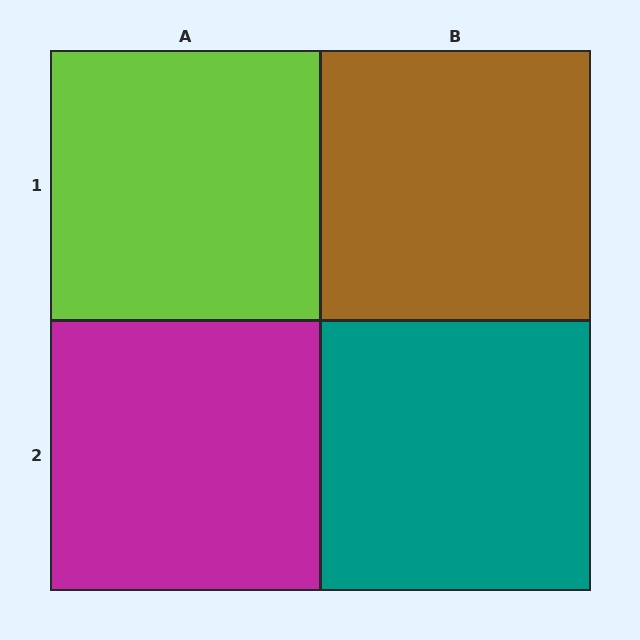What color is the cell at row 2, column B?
Teal.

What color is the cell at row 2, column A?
Magenta.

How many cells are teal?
1 cell is teal.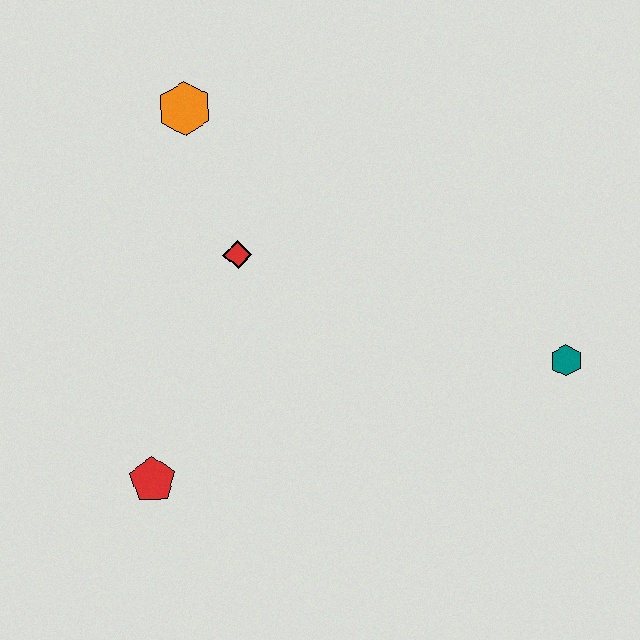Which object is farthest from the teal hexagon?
The orange hexagon is farthest from the teal hexagon.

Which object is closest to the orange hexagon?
The red diamond is closest to the orange hexagon.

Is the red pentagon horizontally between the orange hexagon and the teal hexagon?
No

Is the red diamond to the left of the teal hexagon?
Yes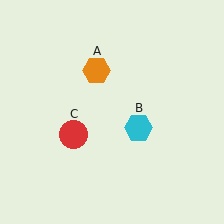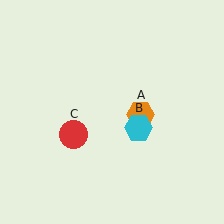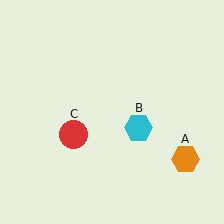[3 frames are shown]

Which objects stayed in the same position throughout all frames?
Cyan hexagon (object B) and red circle (object C) remained stationary.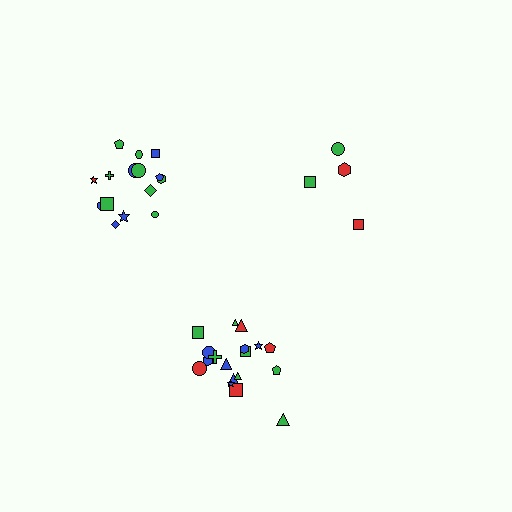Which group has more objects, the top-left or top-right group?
The top-left group.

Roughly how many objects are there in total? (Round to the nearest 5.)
Roughly 35 objects in total.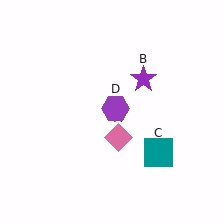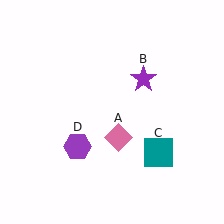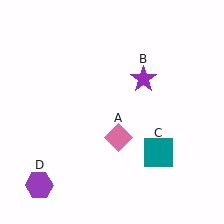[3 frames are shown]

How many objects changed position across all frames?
1 object changed position: purple hexagon (object D).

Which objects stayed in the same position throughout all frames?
Pink diamond (object A) and purple star (object B) and teal square (object C) remained stationary.